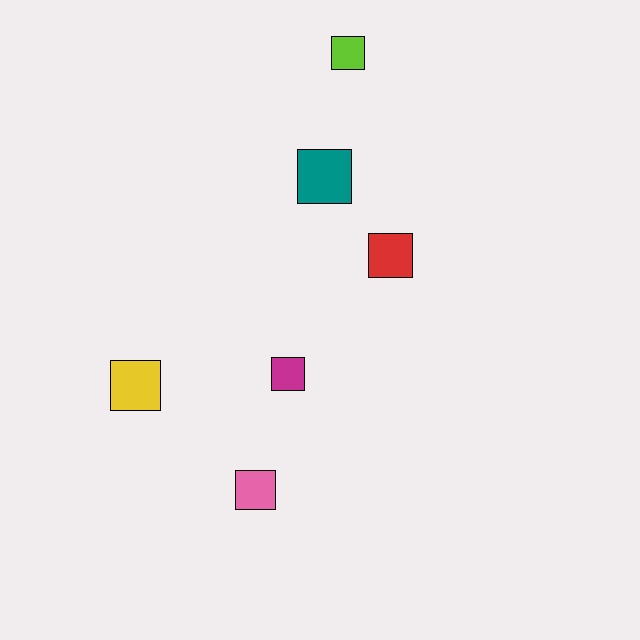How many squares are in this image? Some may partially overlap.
There are 6 squares.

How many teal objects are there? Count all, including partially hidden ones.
There is 1 teal object.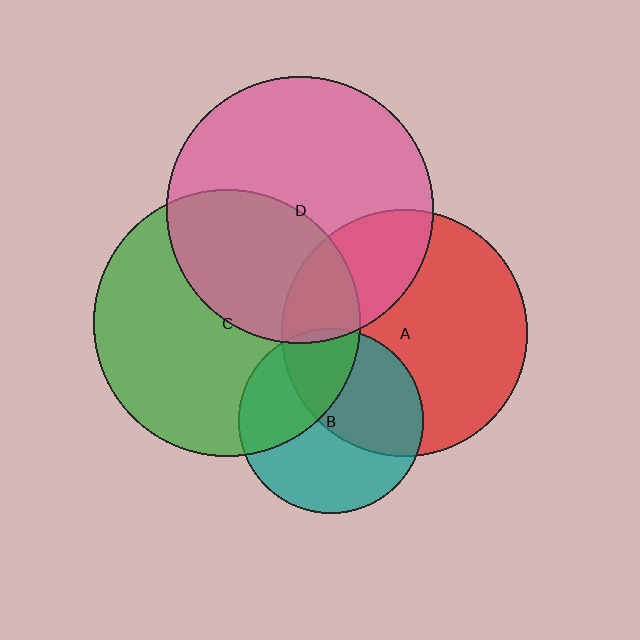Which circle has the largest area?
Circle D (pink).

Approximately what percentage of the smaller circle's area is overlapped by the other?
Approximately 35%.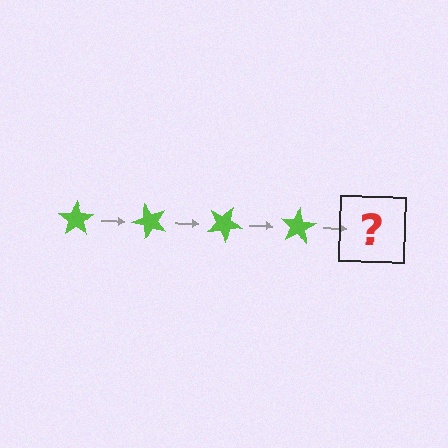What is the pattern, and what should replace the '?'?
The pattern is that the star rotates 50 degrees each step. The '?' should be a lime star rotated 200 degrees.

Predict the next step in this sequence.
The next step is a lime star rotated 200 degrees.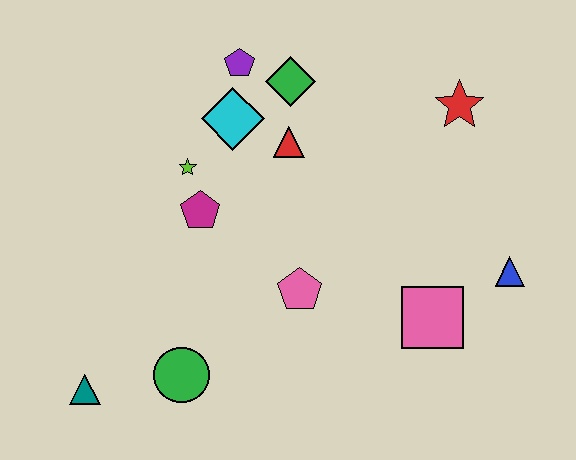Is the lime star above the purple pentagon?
No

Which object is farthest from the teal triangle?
The red star is farthest from the teal triangle.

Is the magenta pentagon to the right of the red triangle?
No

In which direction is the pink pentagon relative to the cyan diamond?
The pink pentagon is below the cyan diamond.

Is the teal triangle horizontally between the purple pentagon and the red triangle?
No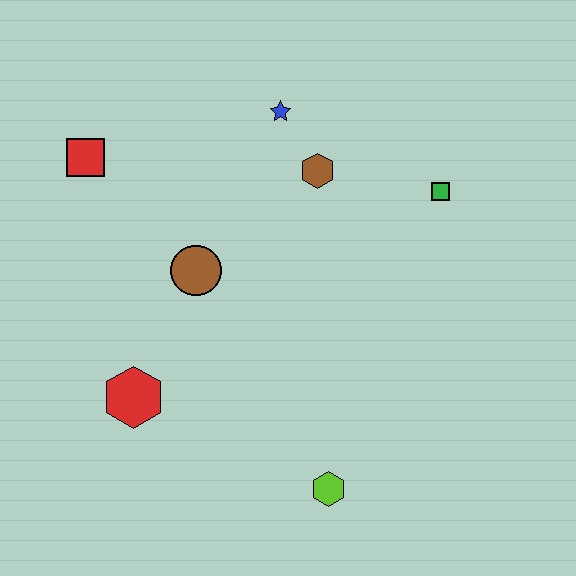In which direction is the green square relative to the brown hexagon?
The green square is to the right of the brown hexagon.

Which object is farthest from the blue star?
The lime hexagon is farthest from the blue star.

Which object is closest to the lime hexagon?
The red hexagon is closest to the lime hexagon.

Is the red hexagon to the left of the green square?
Yes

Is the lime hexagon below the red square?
Yes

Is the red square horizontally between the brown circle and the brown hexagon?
No